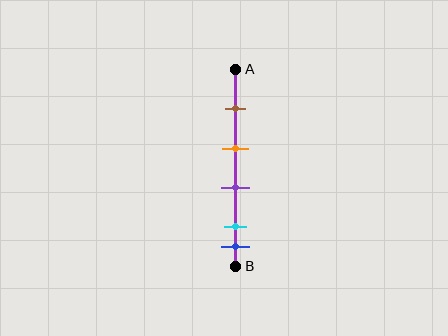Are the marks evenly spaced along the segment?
No, the marks are not evenly spaced.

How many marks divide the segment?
There are 5 marks dividing the segment.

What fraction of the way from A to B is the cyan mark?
The cyan mark is approximately 80% (0.8) of the way from A to B.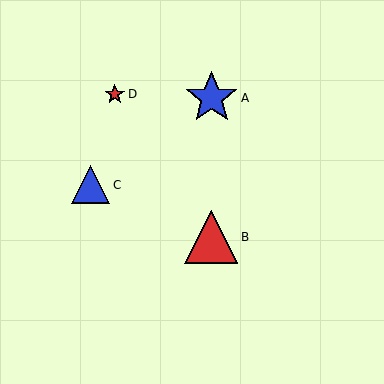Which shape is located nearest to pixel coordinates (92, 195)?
The blue triangle (labeled C) at (91, 185) is nearest to that location.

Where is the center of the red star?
The center of the red star is at (115, 94).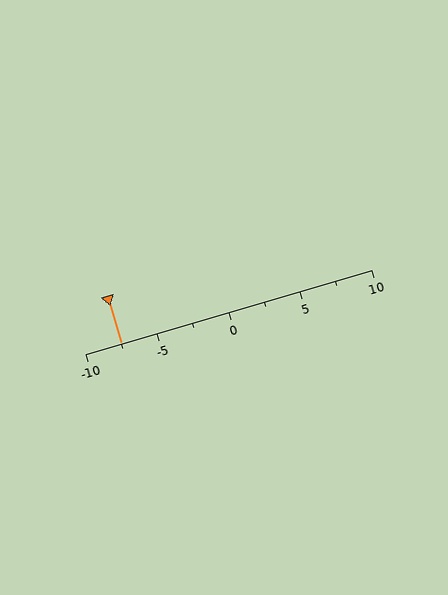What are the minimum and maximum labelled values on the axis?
The axis runs from -10 to 10.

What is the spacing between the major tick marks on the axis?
The major ticks are spaced 5 apart.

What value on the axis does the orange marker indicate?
The marker indicates approximately -7.5.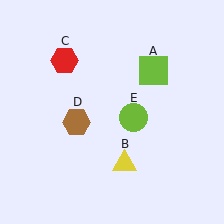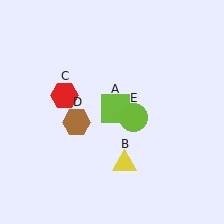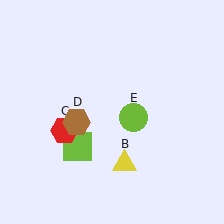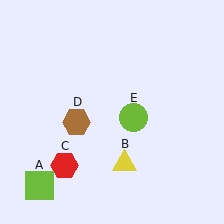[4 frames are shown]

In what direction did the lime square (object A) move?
The lime square (object A) moved down and to the left.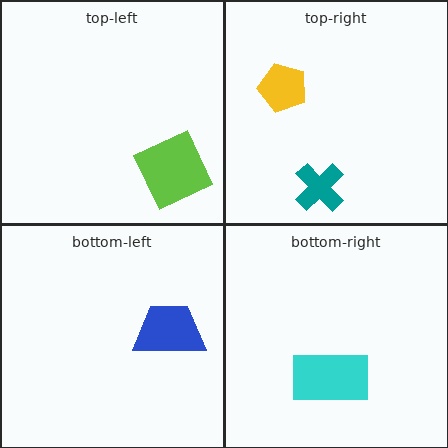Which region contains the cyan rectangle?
The bottom-right region.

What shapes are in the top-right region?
The yellow pentagon, the teal cross.